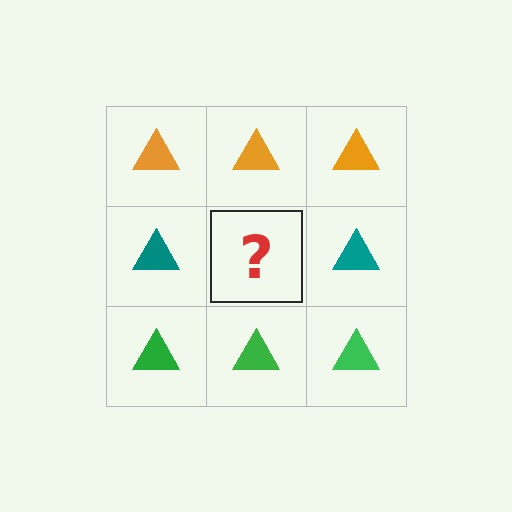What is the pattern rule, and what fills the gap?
The rule is that each row has a consistent color. The gap should be filled with a teal triangle.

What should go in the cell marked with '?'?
The missing cell should contain a teal triangle.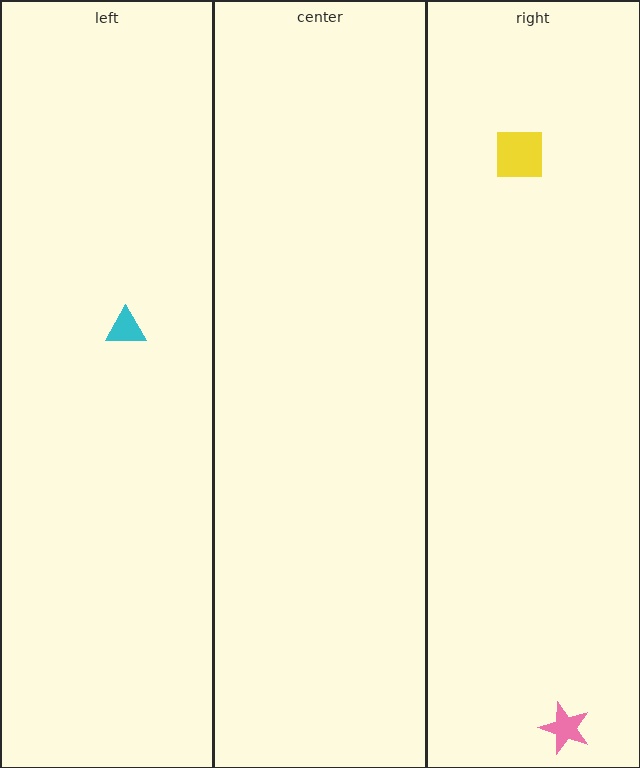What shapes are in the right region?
The pink star, the yellow square.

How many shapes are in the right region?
2.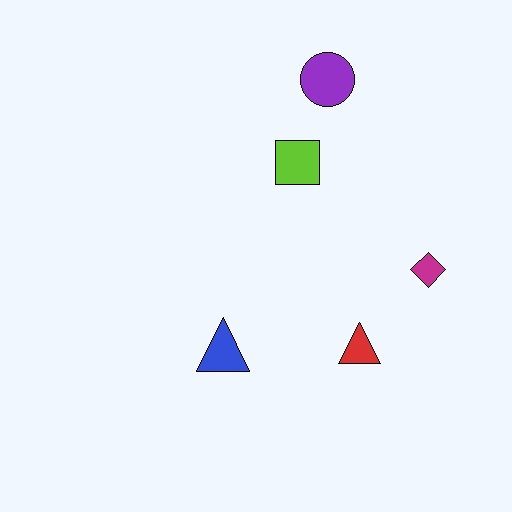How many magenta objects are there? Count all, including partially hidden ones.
There is 1 magenta object.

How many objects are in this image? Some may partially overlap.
There are 5 objects.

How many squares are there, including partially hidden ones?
There is 1 square.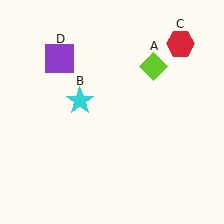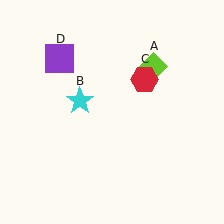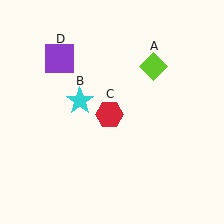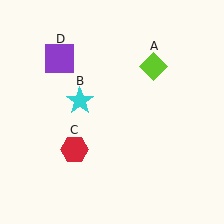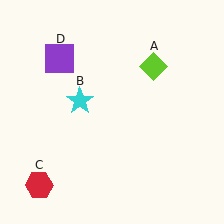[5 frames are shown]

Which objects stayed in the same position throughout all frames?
Lime diamond (object A) and cyan star (object B) and purple square (object D) remained stationary.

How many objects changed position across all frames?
1 object changed position: red hexagon (object C).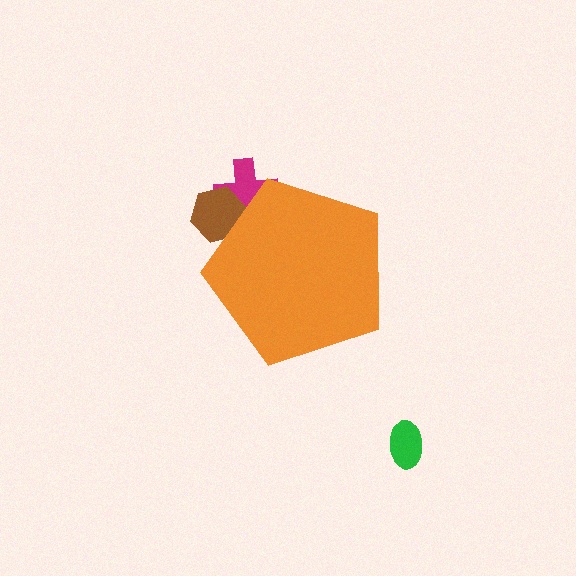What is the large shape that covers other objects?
An orange pentagon.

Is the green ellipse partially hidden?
No, the green ellipse is fully visible.